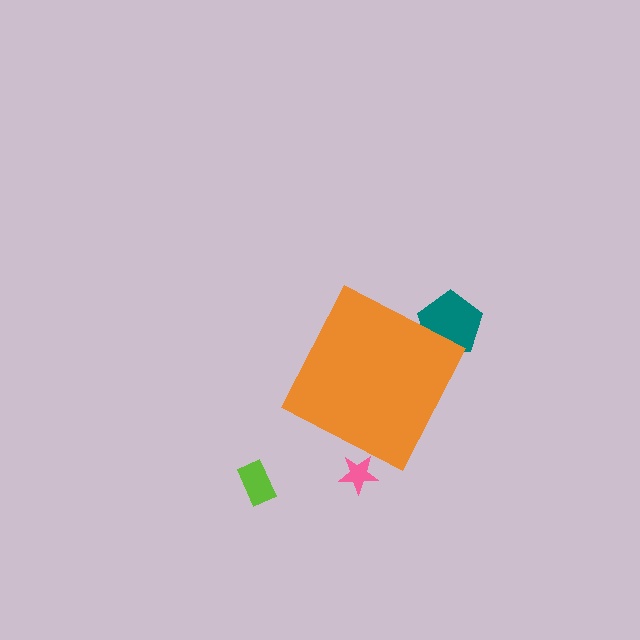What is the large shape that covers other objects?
An orange diamond.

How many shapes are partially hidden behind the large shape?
2 shapes are partially hidden.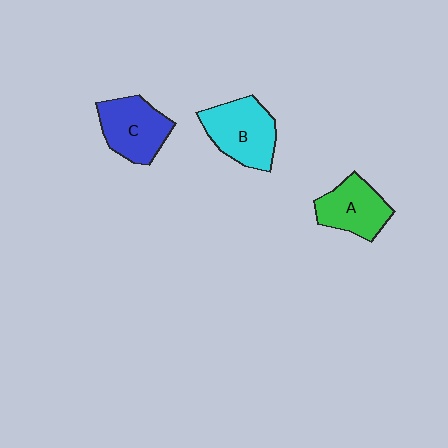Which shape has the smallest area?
Shape A (green).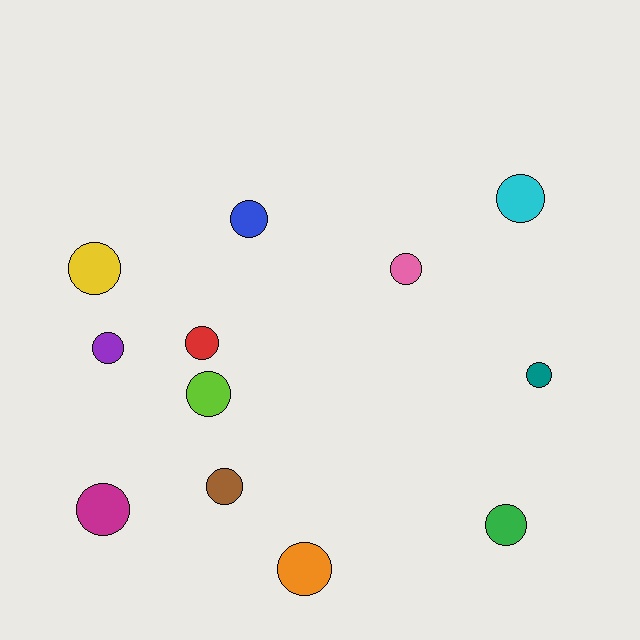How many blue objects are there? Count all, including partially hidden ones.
There is 1 blue object.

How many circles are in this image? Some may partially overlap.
There are 12 circles.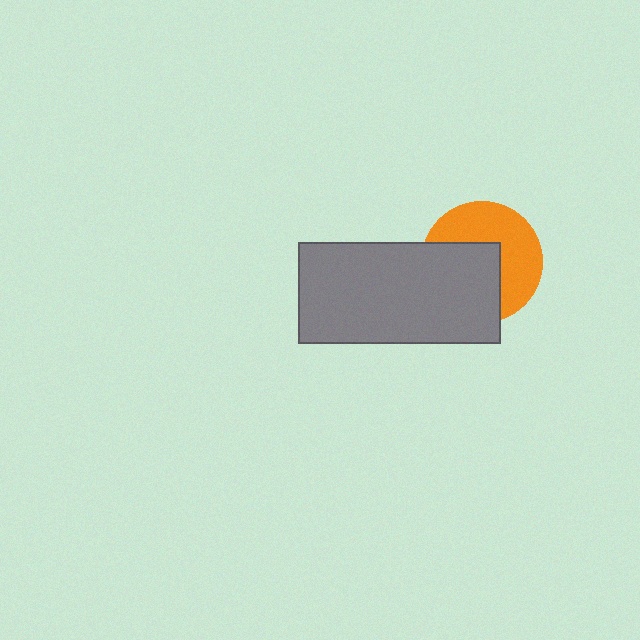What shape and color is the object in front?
The object in front is a gray rectangle.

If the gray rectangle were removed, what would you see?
You would see the complete orange circle.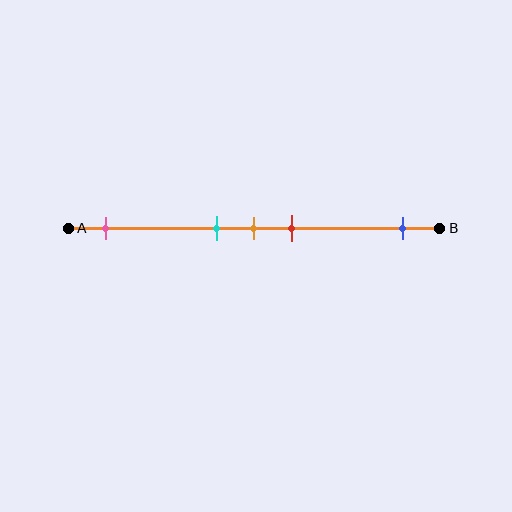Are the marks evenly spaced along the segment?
No, the marks are not evenly spaced.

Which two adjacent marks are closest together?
The cyan and orange marks are the closest adjacent pair.